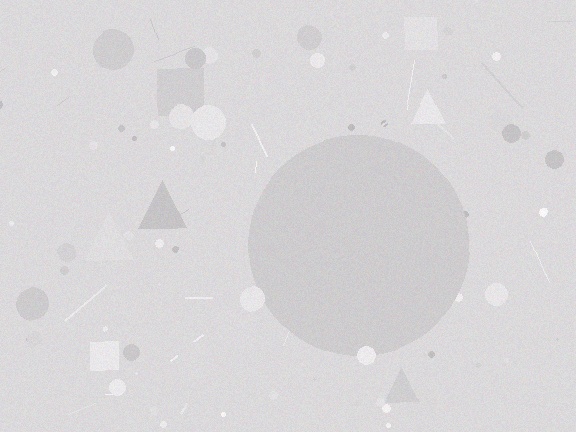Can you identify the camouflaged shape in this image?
The camouflaged shape is a circle.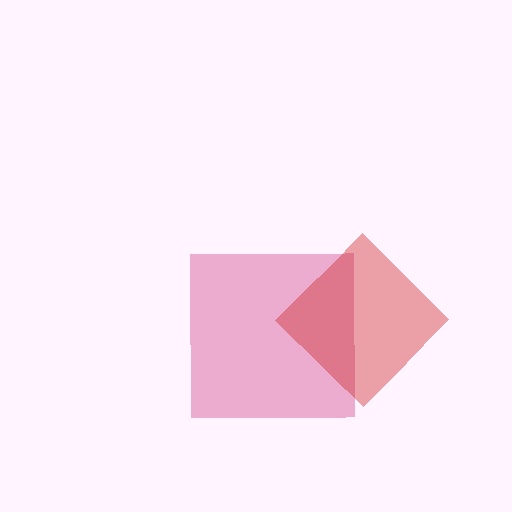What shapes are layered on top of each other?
The layered shapes are: a pink square, a red diamond.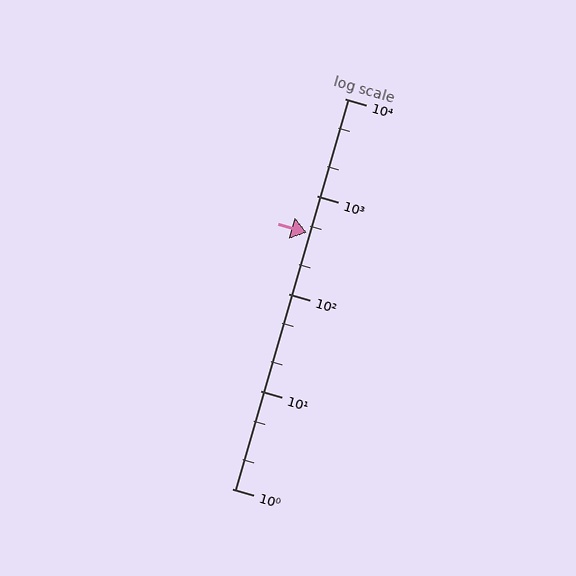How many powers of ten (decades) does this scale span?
The scale spans 4 decades, from 1 to 10000.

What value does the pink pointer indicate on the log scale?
The pointer indicates approximately 420.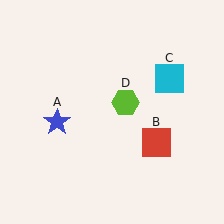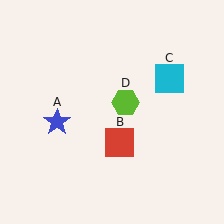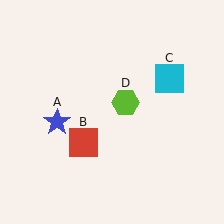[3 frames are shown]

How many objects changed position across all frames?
1 object changed position: red square (object B).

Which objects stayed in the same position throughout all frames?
Blue star (object A) and cyan square (object C) and lime hexagon (object D) remained stationary.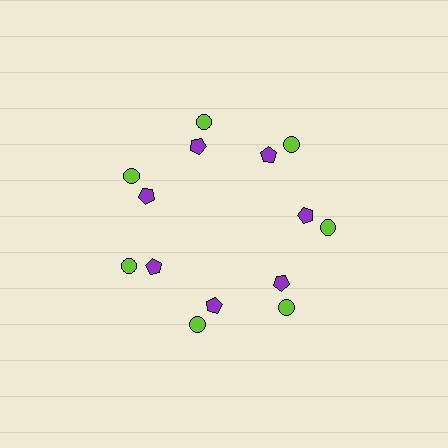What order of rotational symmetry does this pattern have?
This pattern has 7-fold rotational symmetry.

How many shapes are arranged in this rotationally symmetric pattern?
There are 14 shapes, arranged in 7 groups of 2.